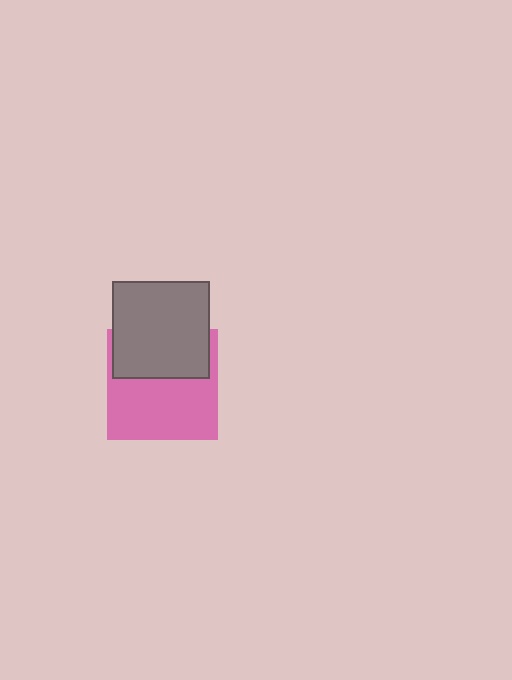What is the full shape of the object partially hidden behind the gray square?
The partially hidden object is a pink square.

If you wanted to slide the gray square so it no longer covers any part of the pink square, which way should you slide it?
Slide it up — that is the most direct way to separate the two shapes.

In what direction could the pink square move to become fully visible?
The pink square could move down. That would shift it out from behind the gray square entirely.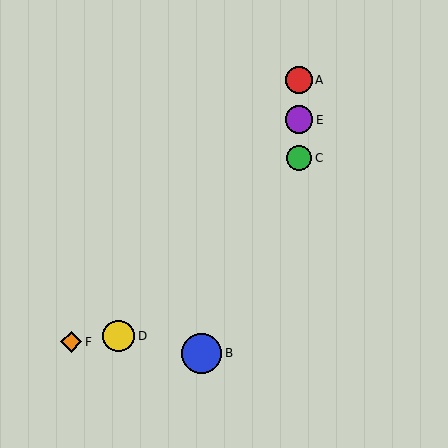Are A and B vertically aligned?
No, A is at x≈299 and B is at x≈202.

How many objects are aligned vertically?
3 objects (A, C, E) are aligned vertically.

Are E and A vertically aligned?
Yes, both are at x≈299.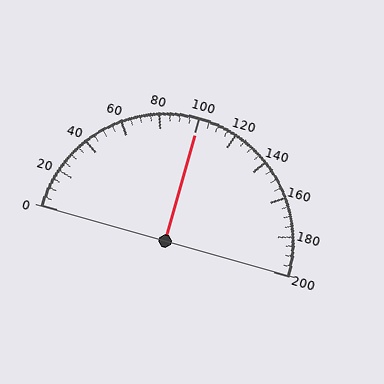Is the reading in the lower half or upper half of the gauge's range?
The reading is in the upper half of the range (0 to 200).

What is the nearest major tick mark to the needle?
The nearest major tick mark is 100.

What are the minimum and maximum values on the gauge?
The gauge ranges from 0 to 200.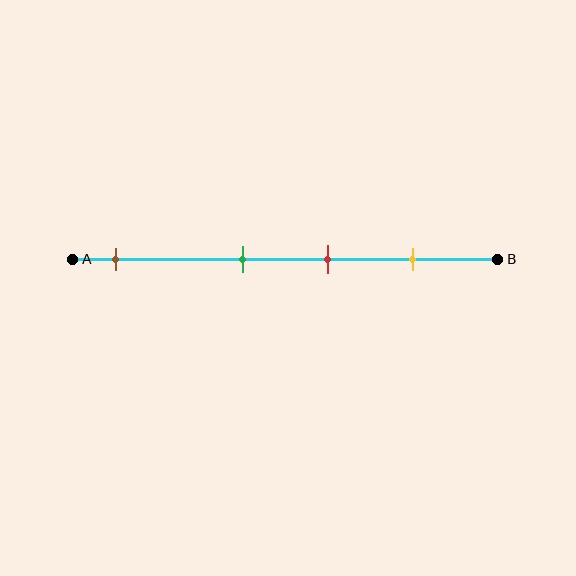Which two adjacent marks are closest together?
The green and red marks are the closest adjacent pair.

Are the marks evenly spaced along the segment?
No, the marks are not evenly spaced.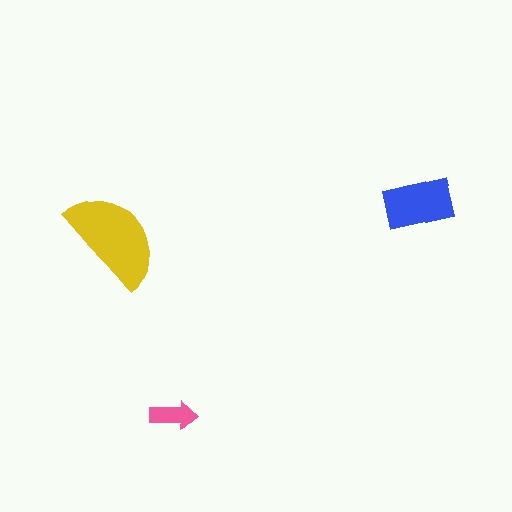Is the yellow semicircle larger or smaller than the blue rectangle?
Larger.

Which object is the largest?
The yellow semicircle.